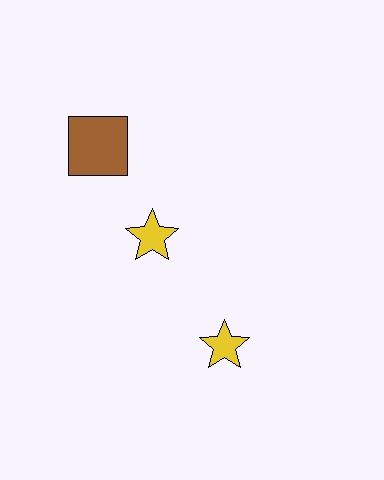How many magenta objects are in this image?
There are no magenta objects.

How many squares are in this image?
There is 1 square.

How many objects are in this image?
There are 3 objects.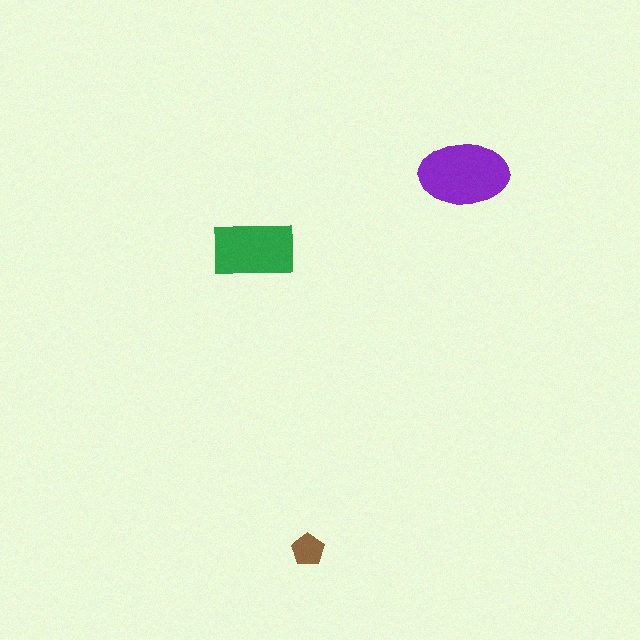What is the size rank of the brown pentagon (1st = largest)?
3rd.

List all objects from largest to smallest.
The purple ellipse, the green rectangle, the brown pentagon.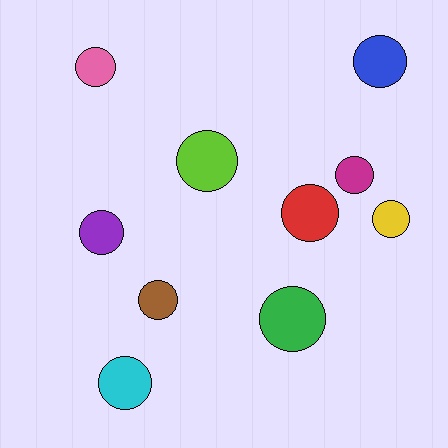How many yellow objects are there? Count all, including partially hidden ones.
There is 1 yellow object.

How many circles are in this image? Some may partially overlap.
There are 10 circles.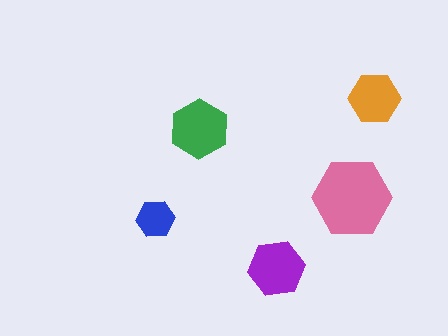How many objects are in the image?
There are 5 objects in the image.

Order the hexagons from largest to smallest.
the pink one, the green one, the purple one, the orange one, the blue one.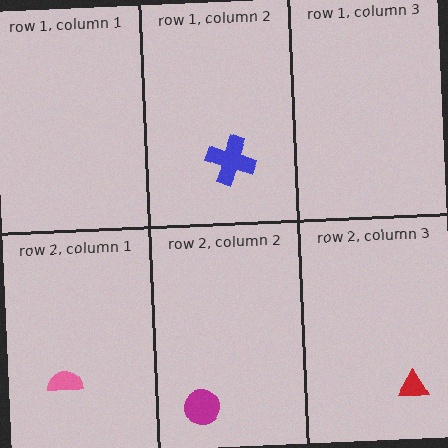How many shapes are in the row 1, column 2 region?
1.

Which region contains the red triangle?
The row 2, column 3 region.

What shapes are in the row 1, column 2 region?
The blue cross.